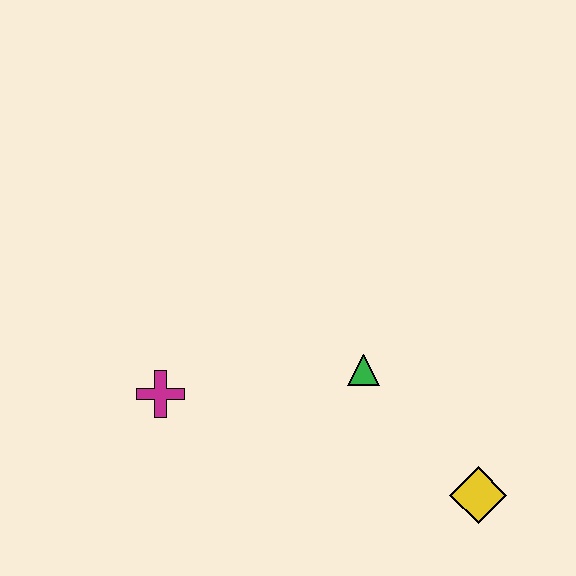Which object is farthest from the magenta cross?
The yellow diamond is farthest from the magenta cross.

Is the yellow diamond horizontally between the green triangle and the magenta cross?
No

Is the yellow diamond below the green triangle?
Yes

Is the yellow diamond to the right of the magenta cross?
Yes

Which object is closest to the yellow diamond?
The green triangle is closest to the yellow diamond.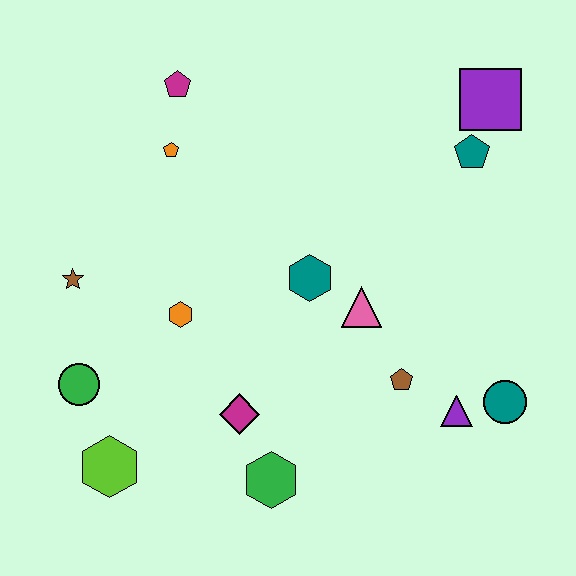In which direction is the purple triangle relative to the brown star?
The purple triangle is to the right of the brown star.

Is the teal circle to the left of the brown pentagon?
No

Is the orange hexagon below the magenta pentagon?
Yes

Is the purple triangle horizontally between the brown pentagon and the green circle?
No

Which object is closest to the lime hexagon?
The green circle is closest to the lime hexagon.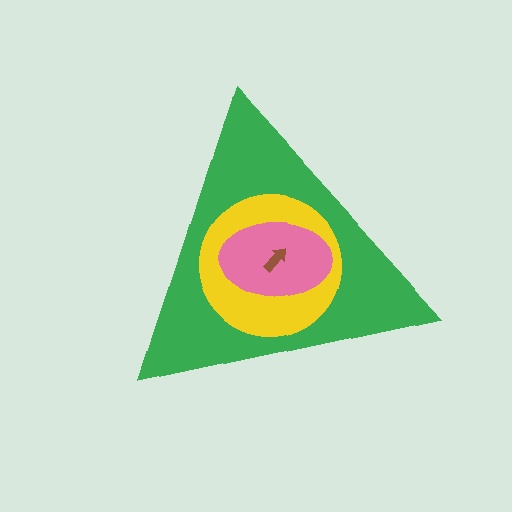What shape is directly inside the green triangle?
The yellow circle.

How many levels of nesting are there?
4.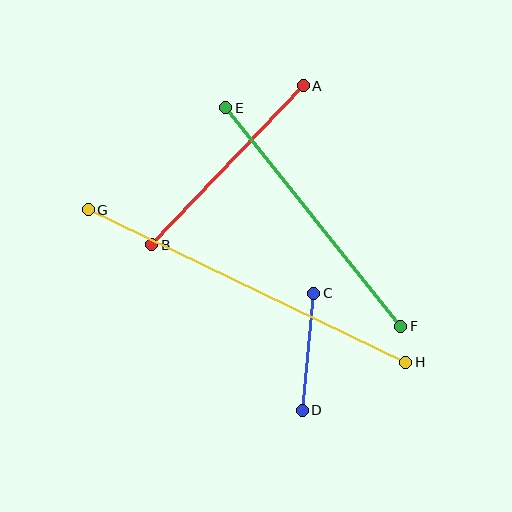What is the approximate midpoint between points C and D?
The midpoint is at approximately (308, 352) pixels.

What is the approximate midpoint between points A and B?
The midpoint is at approximately (228, 165) pixels.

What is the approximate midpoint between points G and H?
The midpoint is at approximately (247, 286) pixels.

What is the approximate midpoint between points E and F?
The midpoint is at approximately (313, 217) pixels.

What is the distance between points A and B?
The distance is approximately 220 pixels.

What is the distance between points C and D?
The distance is approximately 118 pixels.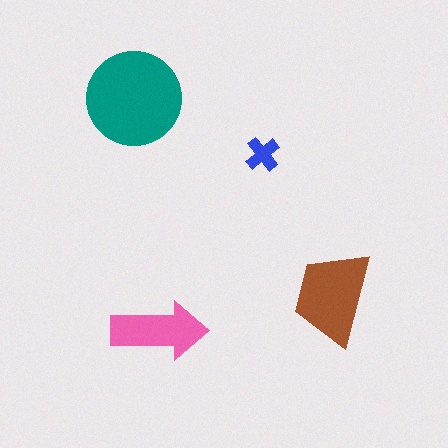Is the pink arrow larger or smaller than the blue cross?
Larger.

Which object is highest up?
The teal circle is topmost.